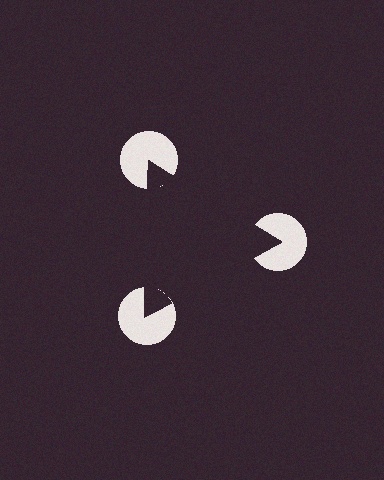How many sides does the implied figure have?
3 sides.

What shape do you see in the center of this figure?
An illusory triangle — its edges are inferred from the aligned wedge cuts in the pac-man discs, not physically drawn.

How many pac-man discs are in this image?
There are 3 — one at each vertex of the illusory triangle.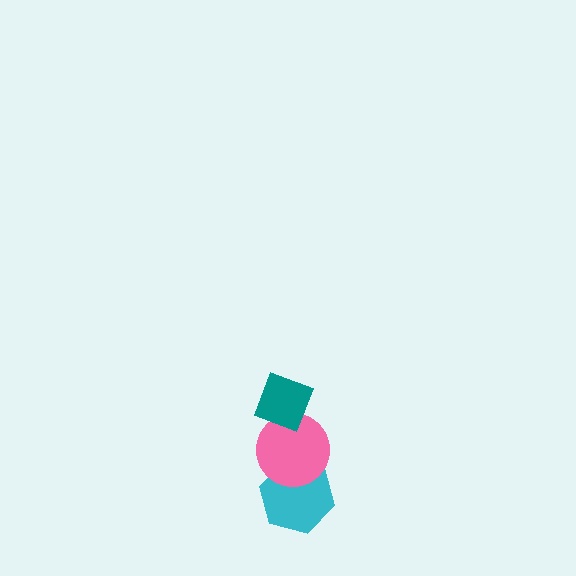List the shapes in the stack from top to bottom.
From top to bottom: the teal diamond, the pink circle, the cyan hexagon.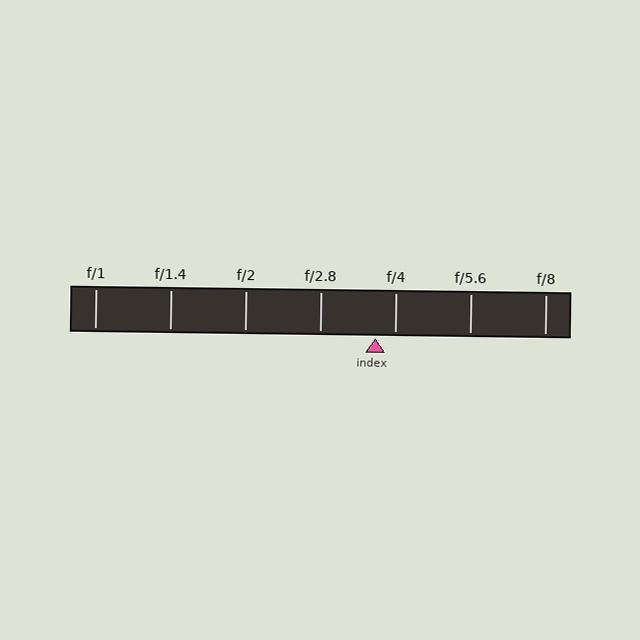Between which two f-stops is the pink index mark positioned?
The index mark is between f/2.8 and f/4.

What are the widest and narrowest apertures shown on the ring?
The widest aperture shown is f/1 and the narrowest is f/8.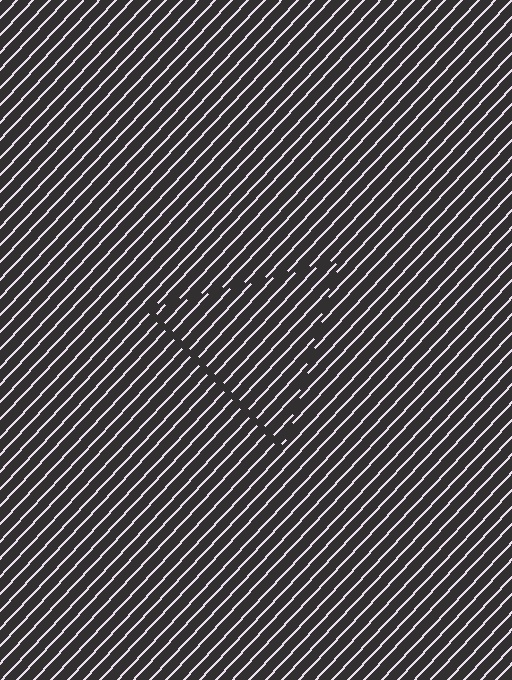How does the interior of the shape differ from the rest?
The interior of the shape contains the same grating, shifted by half a period — the contour is defined by the phase discontinuity where line-ends from the inner and outer gratings abut.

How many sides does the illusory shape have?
3 sides — the line-ends trace a triangle.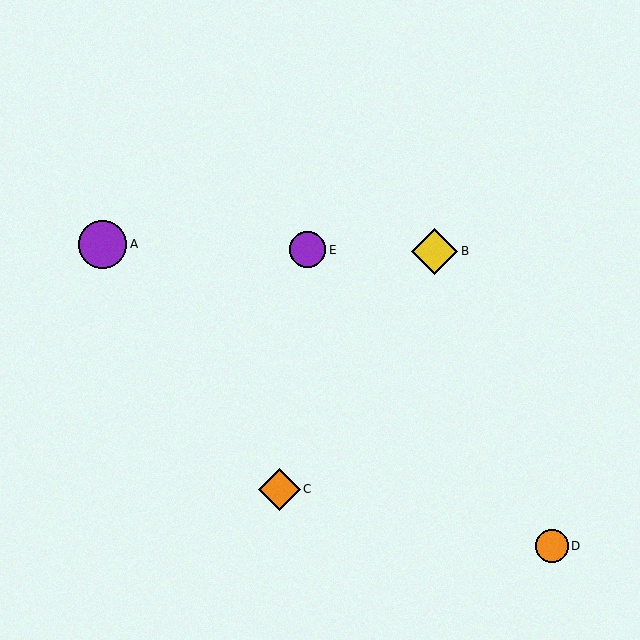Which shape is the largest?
The purple circle (labeled A) is the largest.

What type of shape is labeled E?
Shape E is a purple circle.